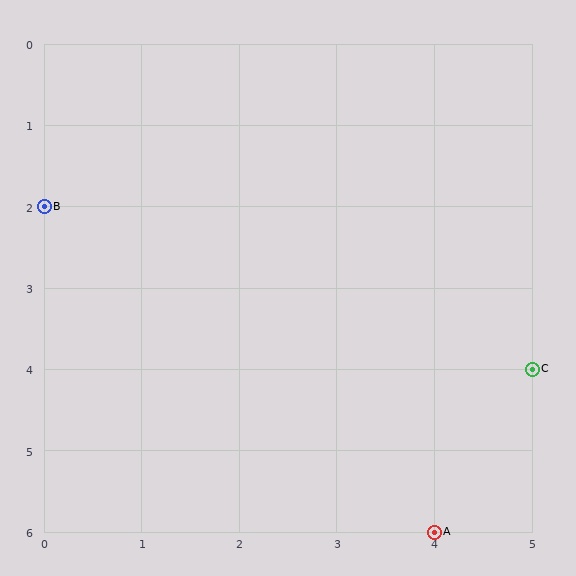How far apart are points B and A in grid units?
Points B and A are 4 columns and 4 rows apart (about 5.7 grid units diagonally).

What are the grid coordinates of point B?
Point B is at grid coordinates (0, 2).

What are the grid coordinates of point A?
Point A is at grid coordinates (4, 6).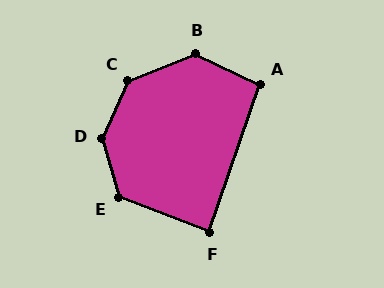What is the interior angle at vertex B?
Approximately 133 degrees (obtuse).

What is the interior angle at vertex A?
Approximately 97 degrees (obtuse).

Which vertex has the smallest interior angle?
F, at approximately 87 degrees.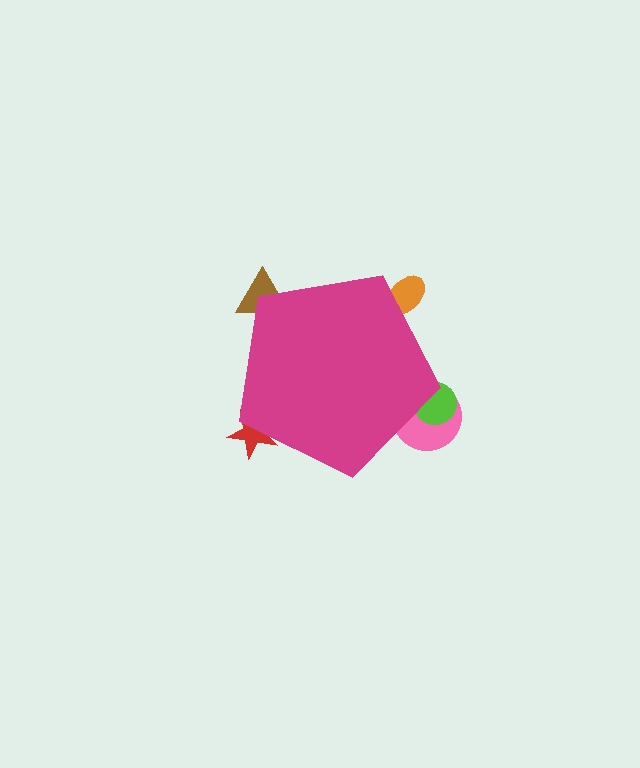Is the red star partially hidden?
Yes, the red star is partially hidden behind the magenta pentagon.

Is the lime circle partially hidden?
Yes, the lime circle is partially hidden behind the magenta pentagon.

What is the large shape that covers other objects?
A magenta pentagon.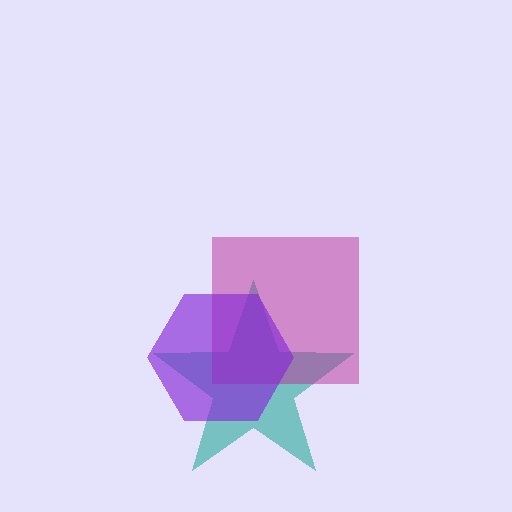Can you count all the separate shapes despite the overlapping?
Yes, there are 3 separate shapes.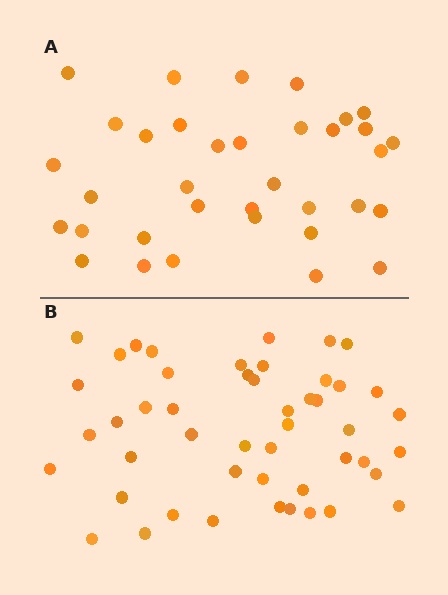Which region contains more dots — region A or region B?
Region B (the bottom region) has more dots.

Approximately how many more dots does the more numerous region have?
Region B has approximately 15 more dots than region A.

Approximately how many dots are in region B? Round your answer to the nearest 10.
About 50 dots. (The exact count is 48, which rounds to 50.)